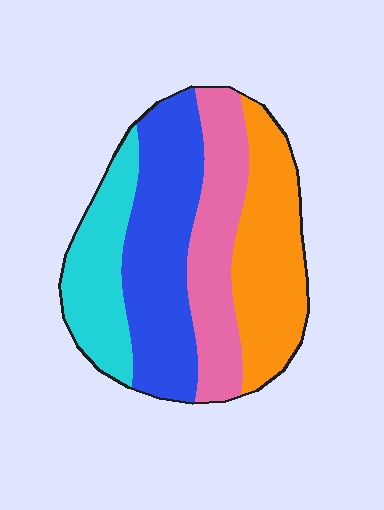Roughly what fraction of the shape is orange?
Orange covers 26% of the shape.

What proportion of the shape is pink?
Pink takes up about one quarter (1/4) of the shape.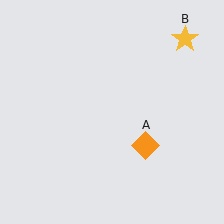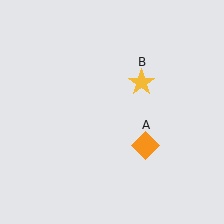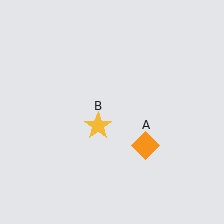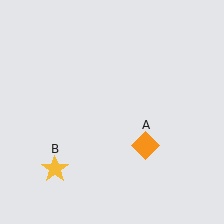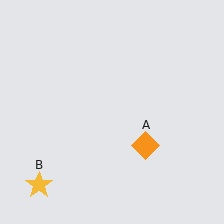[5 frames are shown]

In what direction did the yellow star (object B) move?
The yellow star (object B) moved down and to the left.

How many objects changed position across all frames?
1 object changed position: yellow star (object B).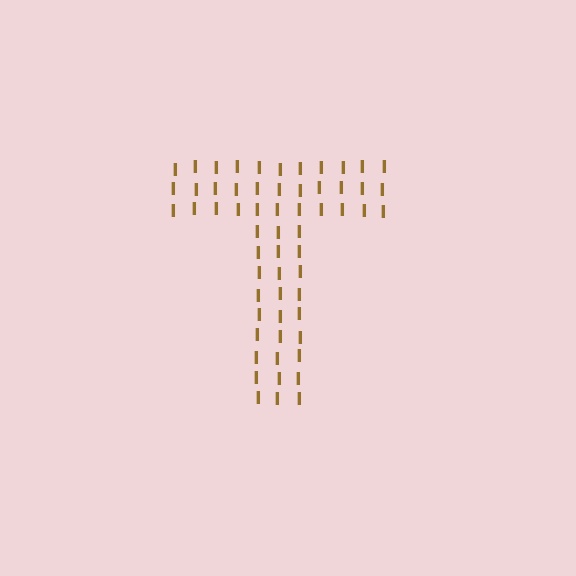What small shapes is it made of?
It is made of small letter I's.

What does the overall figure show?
The overall figure shows the letter T.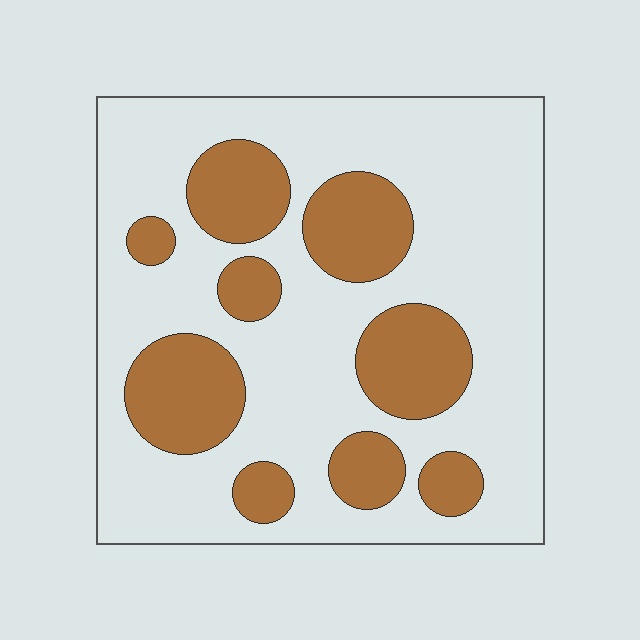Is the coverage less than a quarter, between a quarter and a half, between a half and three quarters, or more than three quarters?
Between a quarter and a half.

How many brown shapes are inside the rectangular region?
9.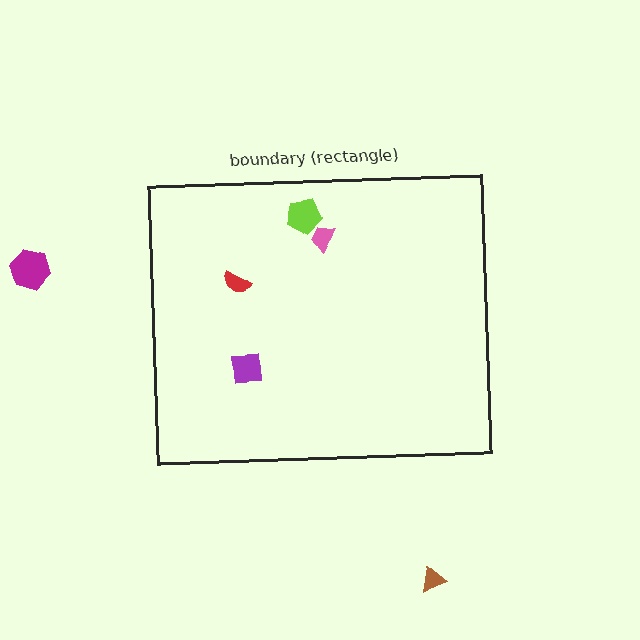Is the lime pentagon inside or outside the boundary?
Inside.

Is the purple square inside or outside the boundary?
Inside.